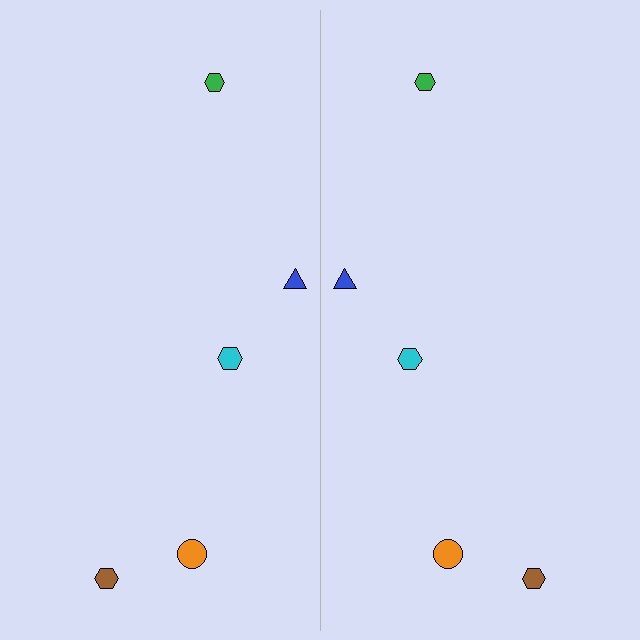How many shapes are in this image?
There are 10 shapes in this image.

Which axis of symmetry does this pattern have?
The pattern has a vertical axis of symmetry running through the center of the image.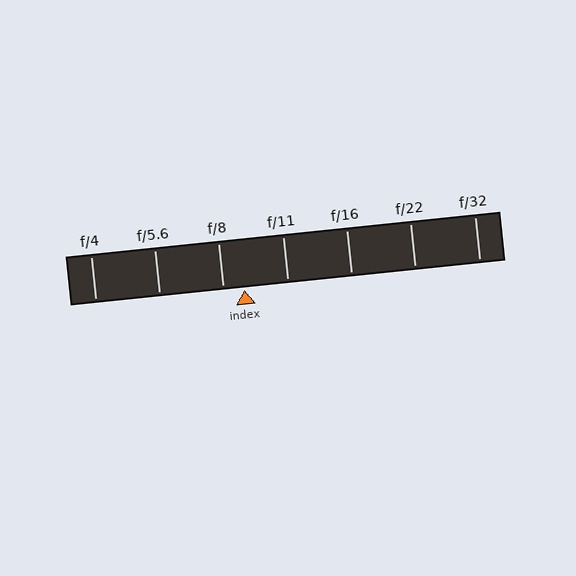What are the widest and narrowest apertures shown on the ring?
The widest aperture shown is f/4 and the narrowest is f/32.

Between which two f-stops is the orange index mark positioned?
The index mark is between f/8 and f/11.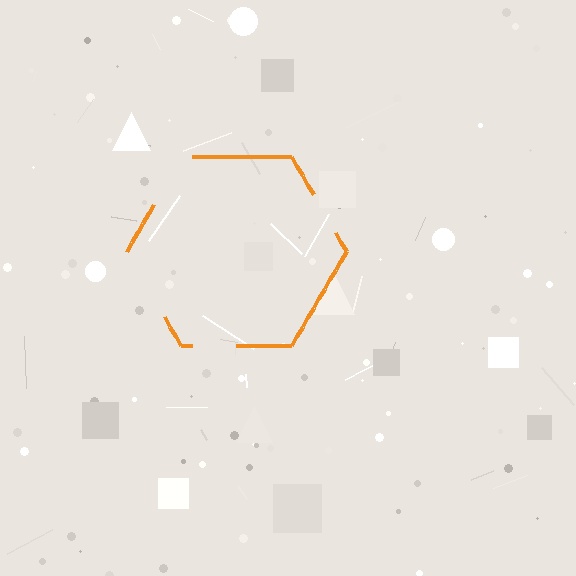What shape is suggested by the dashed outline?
The dashed outline suggests a hexagon.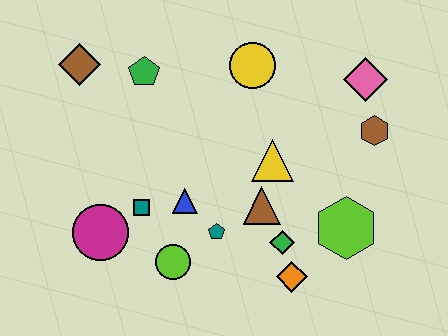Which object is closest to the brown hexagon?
The pink diamond is closest to the brown hexagon.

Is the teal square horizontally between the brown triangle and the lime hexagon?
No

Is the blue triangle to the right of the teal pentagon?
No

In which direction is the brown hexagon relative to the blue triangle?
The brown hexagon is to the right of the blue triangle.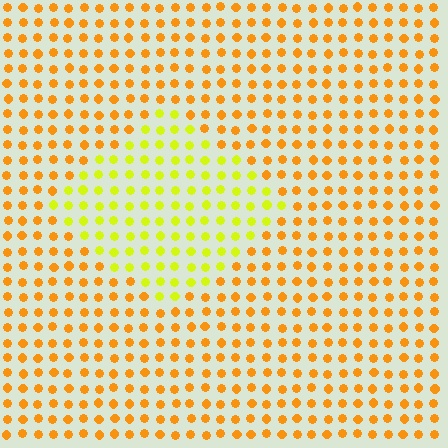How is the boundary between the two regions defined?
The boundary is defined purely by a slight shift in hue (about 36 degrees). Spacing, size, and orientation are identical on both sides.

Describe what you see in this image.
The image is filled with small orange elements in a uniform arrangement. A diamond-shaped region is visible where the elements are tinted to a slightly different hue, forming a subtle color boundary.